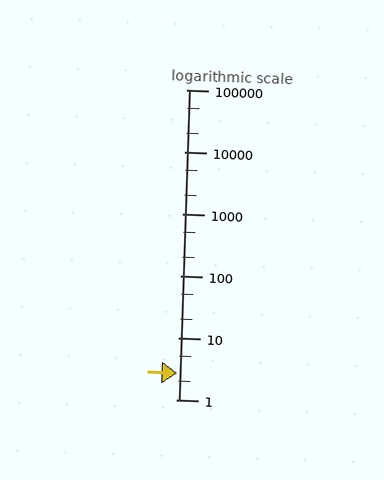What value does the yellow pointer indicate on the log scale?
The pointer indicates approximately 2.7.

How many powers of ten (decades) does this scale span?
The scale spans 5 decades, from 1 to 100000.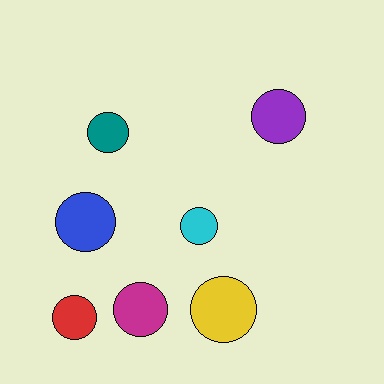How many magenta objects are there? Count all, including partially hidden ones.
There is 1 magenta object.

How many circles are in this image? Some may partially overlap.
There are 7 circles.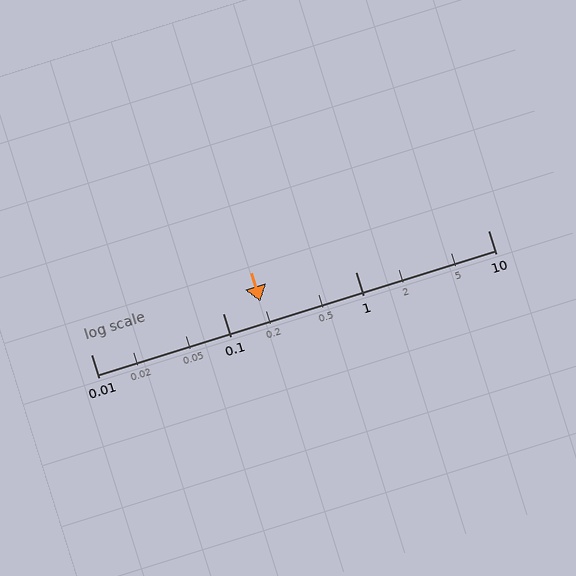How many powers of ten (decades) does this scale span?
The scale spans 3 decades, from 0.01 to 10.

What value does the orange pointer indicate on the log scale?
The pointer indicates approximately 0.19.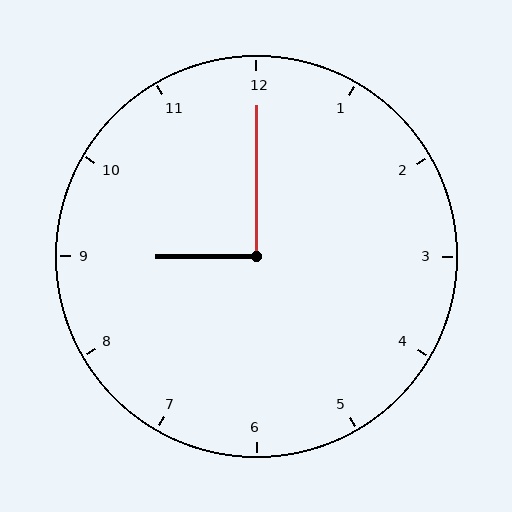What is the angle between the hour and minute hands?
Approximately 90 degrees.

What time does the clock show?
9:00.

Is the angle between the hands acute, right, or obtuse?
It is right.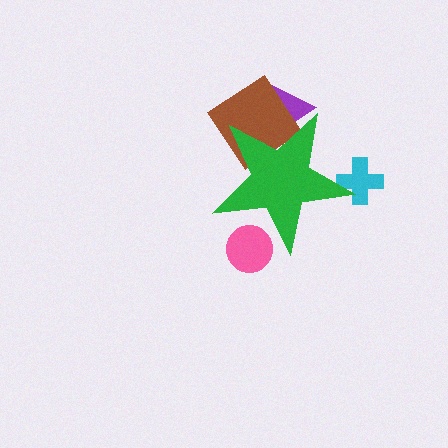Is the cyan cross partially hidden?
Yes, the cyan cross is partially hidden behind the green star.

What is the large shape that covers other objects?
A green star.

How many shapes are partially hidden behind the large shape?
4 shapes are partially hidden.